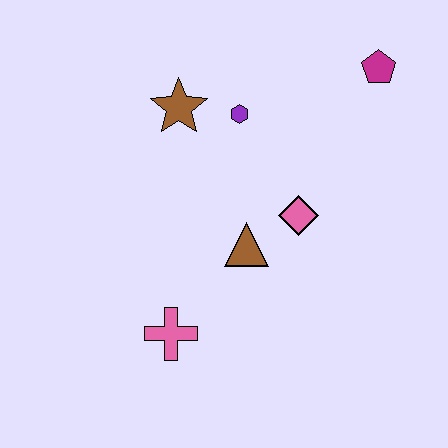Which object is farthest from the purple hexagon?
The pink cross is farthest from the purple hexagon.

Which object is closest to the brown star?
The purple hexagon is closest to the brown star.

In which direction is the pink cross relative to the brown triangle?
The pink cross is below the brown triangle.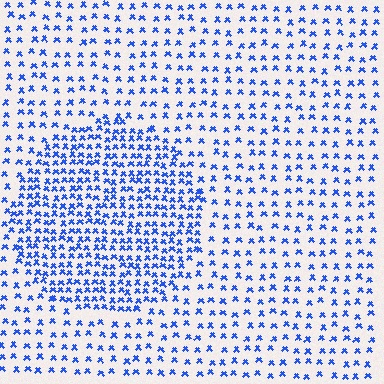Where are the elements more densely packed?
The elements are more densely packed inside the circle boundary.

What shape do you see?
I see a circle.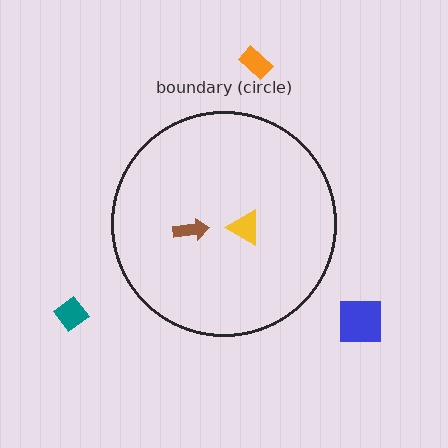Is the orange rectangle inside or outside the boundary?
Outside.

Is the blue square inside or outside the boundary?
Outside.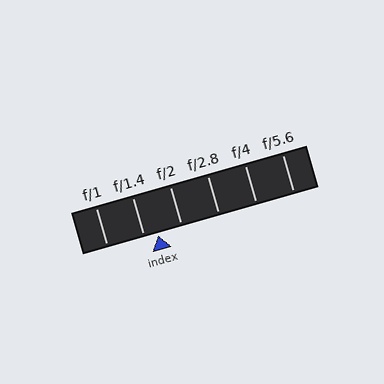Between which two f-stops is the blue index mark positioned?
The index mark is between f/1.4 and f/2.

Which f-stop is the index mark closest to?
The index mark is closest to f/1.4.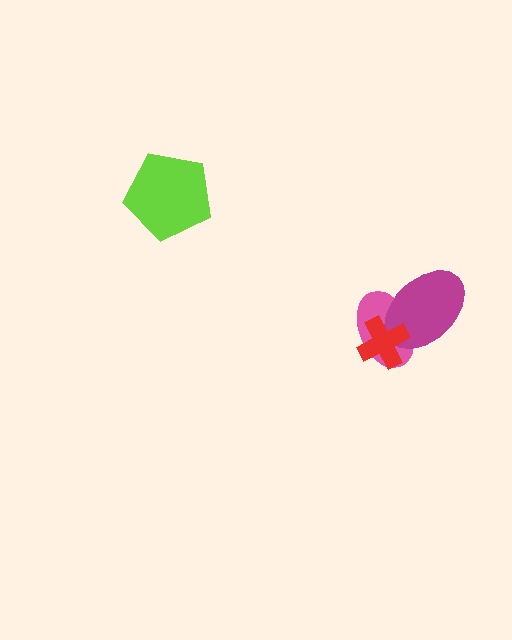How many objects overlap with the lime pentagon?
0 objects overlap with the lime pentagon.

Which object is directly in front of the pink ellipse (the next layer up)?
The magenta ellipse is directly in front of the pink ellipse.